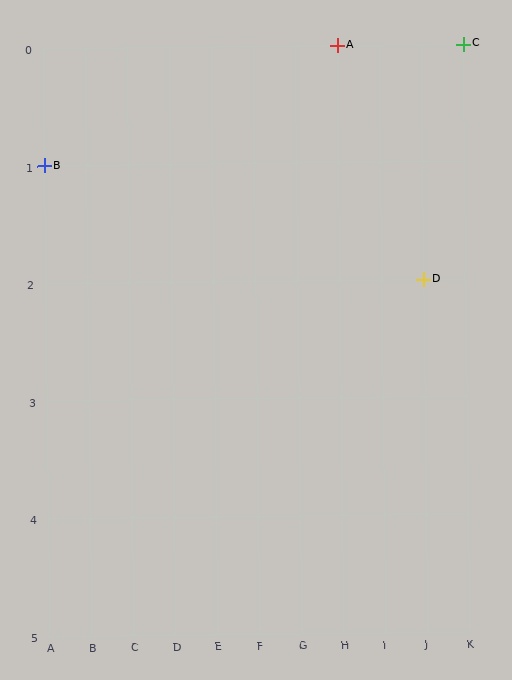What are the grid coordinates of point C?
Point C is at grid coordinates (K, 0).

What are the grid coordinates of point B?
Point B is at grid coordinates (A, 1).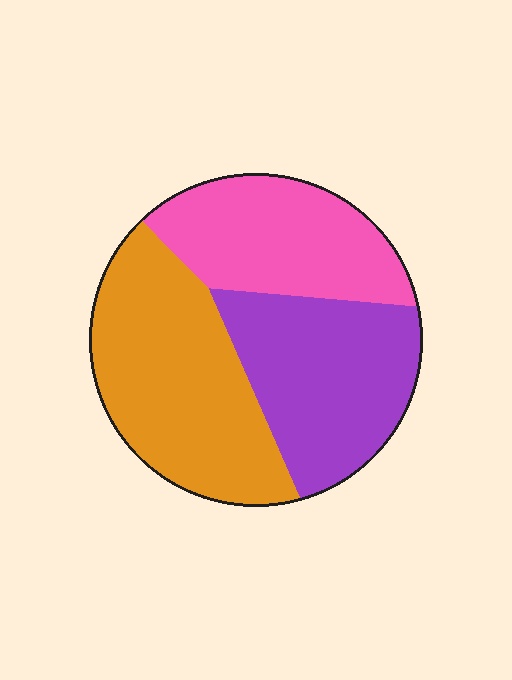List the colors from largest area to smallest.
From largest to smallest: orange, purple, pink.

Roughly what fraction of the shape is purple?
Purple takes up about one third (1/3) of the shape.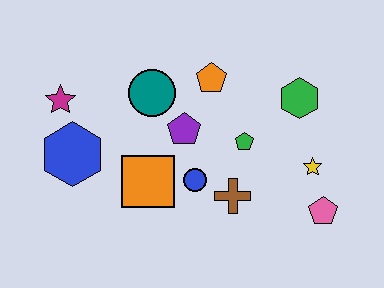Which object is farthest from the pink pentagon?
The magenta star is farthest from the pink pentagon.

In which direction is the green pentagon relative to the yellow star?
The green pentagon is to the left of the yellow star.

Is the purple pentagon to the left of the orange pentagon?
Yes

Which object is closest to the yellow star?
The pink pentagon is closest to the yellow star.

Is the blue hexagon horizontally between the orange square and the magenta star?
Yes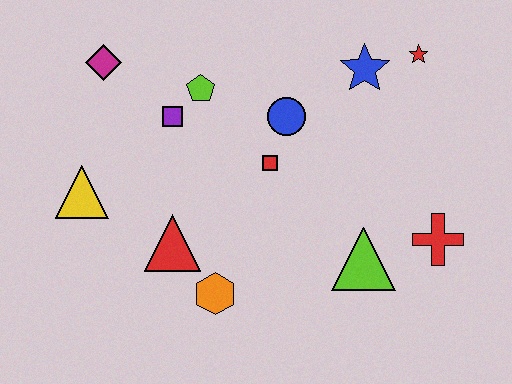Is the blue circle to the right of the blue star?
No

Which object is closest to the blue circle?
The red square is closest to the blue circle.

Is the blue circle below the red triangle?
No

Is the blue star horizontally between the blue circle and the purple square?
No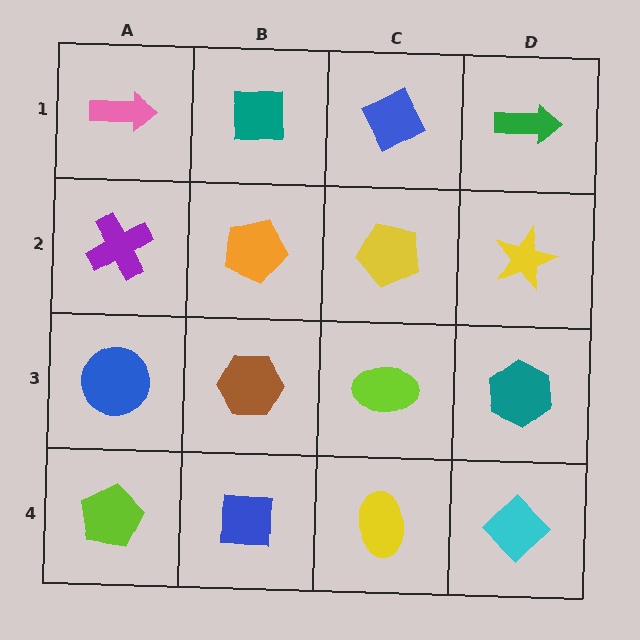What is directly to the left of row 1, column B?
A pink arrow.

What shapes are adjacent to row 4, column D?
A teal hexagon (row 3, column D), a yellow ellipse (row 4, column C).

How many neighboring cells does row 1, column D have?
2.